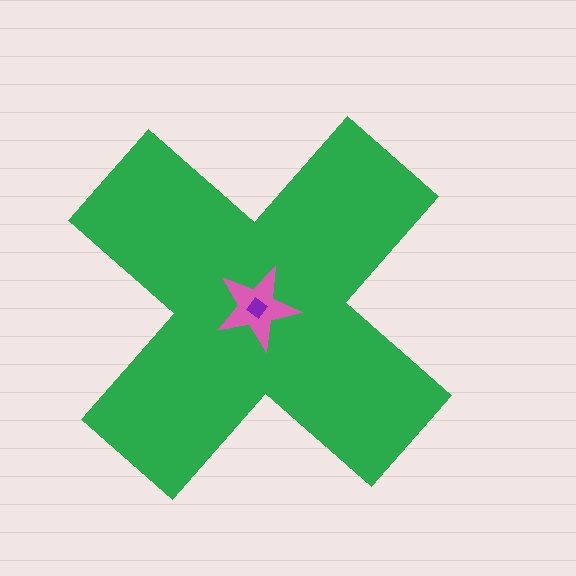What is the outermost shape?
The green cross.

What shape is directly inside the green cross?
The pink star.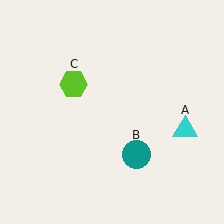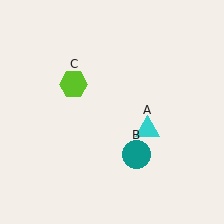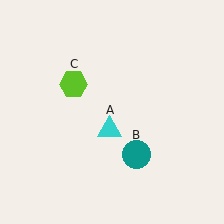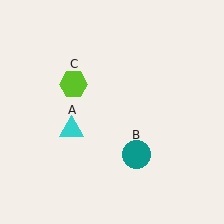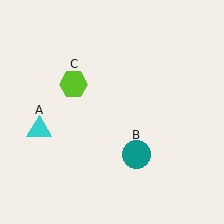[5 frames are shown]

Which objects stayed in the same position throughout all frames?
Teal circle (object B) and lime hexagon (object C) remained stationary.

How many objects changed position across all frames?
1 object changed position: cyan triangle (object A).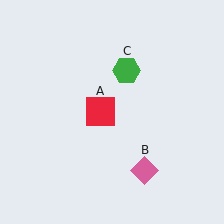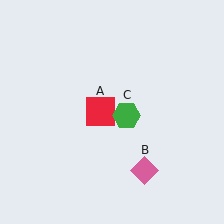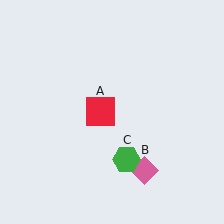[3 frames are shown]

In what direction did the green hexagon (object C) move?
The green hexagon (object C) moved down.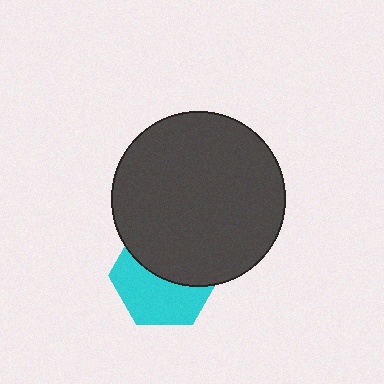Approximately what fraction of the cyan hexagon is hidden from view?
Roughly 49% of the cyan hexagon is hidden behind the dark gray circle.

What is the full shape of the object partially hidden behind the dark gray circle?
The partially hidden object is a cyan hexagon.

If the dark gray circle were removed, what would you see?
You would see the complete cyan hexagon.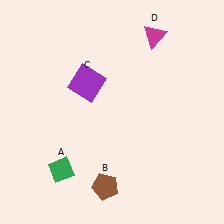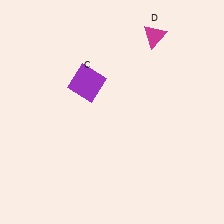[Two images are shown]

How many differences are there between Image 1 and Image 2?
There are 2 differences between the two images.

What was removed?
The brown pentagon (B), the green diamond (A) were removed in Image 2.